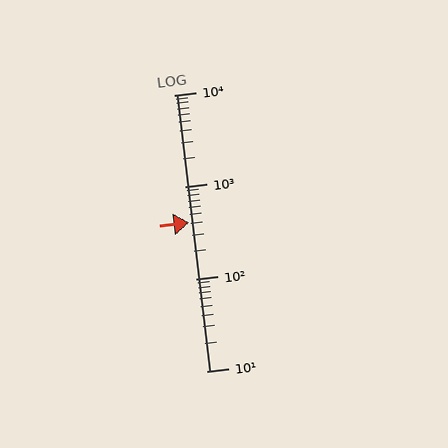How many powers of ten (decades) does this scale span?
The scale spans 3 decades, from 10 to 10000.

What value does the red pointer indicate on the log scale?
The pointer indicates approximately 410.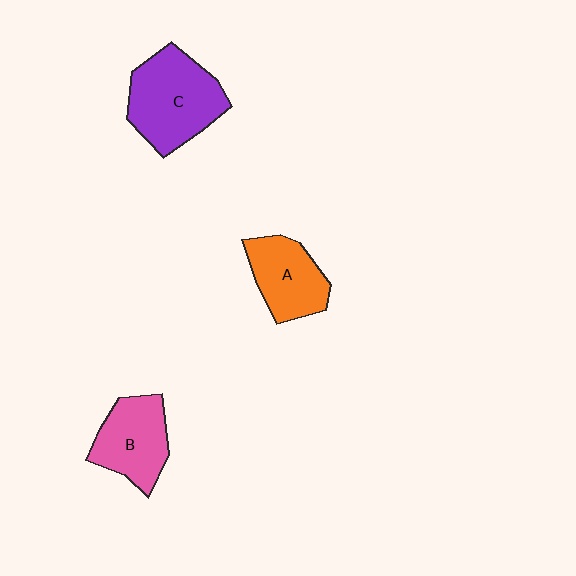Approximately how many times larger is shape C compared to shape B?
Approximately 1.4 times.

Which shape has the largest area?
Shape C (purple).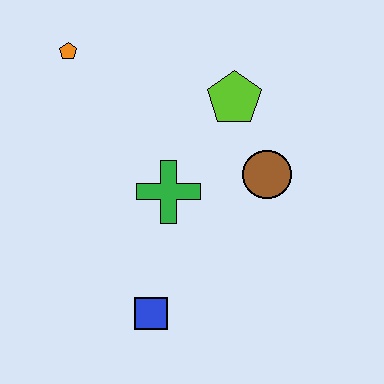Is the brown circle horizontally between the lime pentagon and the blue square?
No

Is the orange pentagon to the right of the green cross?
No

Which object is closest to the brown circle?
The lime pentagon is closest to the brown circle.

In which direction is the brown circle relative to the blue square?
The brown circle is above the blue square.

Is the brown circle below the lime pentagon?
Yes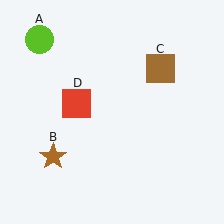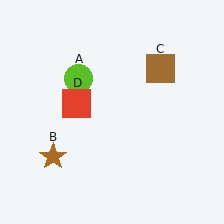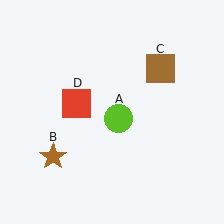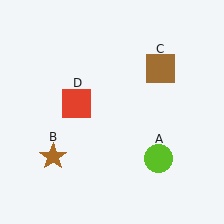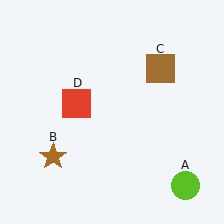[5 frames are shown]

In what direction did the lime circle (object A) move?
The lime circle (object A) moved down and to the right.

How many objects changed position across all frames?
1 object changed position: lime circle (object A).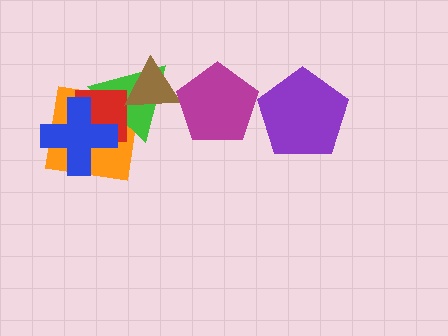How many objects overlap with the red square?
3 objects overlap with the red square.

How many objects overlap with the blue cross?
3 objects overlap with the blue cross.